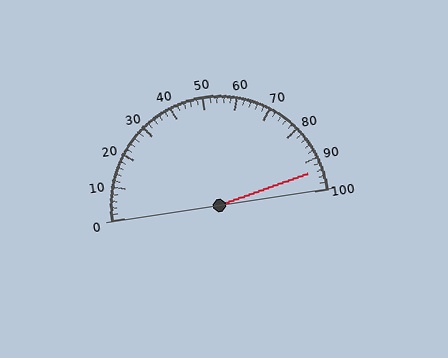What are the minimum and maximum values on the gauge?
The gauge ranges from 0 to 100.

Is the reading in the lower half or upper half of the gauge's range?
The reading is in the upper half of the range (0 to 100).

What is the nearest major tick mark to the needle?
The nearest major tick mark is 90.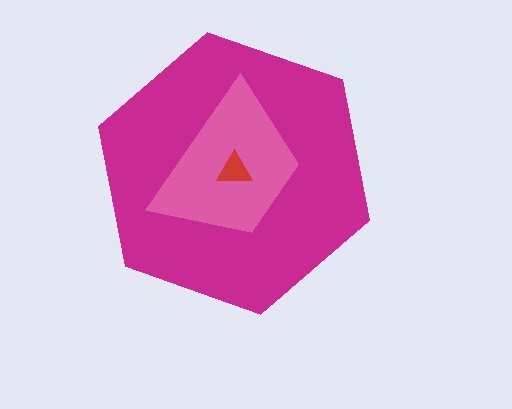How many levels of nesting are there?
3.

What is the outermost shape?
The magenta hexagon.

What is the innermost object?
The red triangle.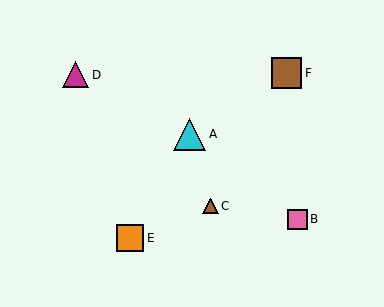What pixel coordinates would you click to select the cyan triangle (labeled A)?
Click at (189, 134) to select the cyan triangle A.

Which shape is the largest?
The cyan triangle (labeled A) is the largest.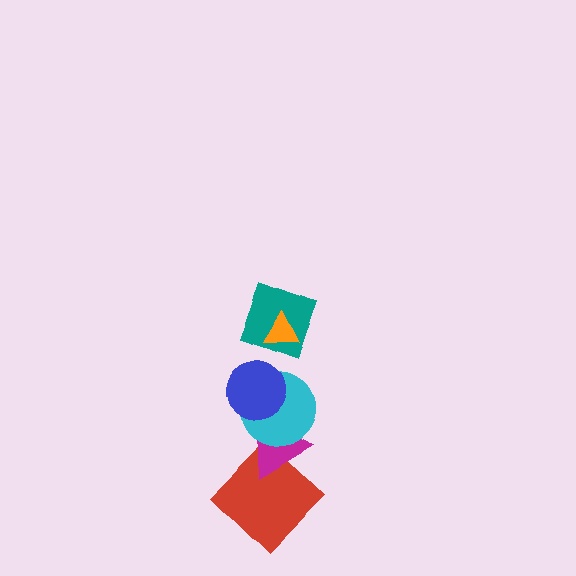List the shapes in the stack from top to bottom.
From top to bottom: the orange triangle, the teal square, the blue circle, the cyan circle, the magenta triangle, the red diamond.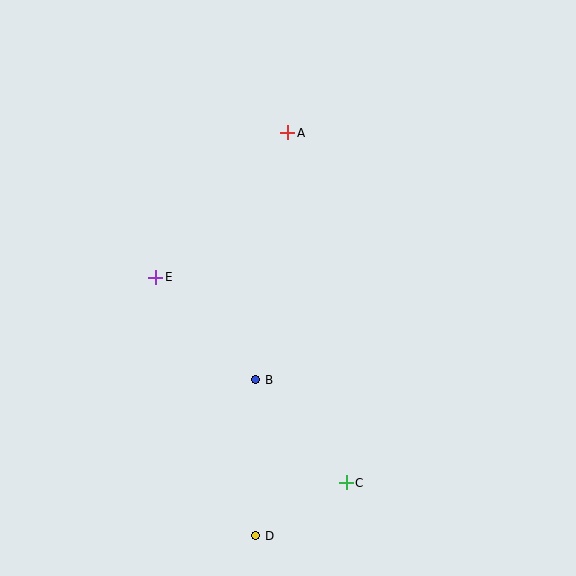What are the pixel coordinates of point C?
Point C is at (346, 483).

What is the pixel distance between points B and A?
The distance between B and A is 249 pixels.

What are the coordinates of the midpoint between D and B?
The midpoint between D and B is at (256, 458).